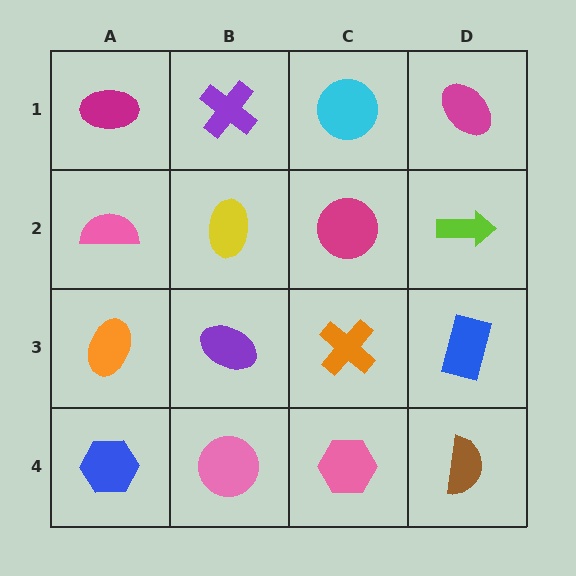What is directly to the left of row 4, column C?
A pink circle.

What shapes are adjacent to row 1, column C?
A magenta circle (row 2, column C), a purple cross (row 1, column B), a magenta ellipse (row 1, column D).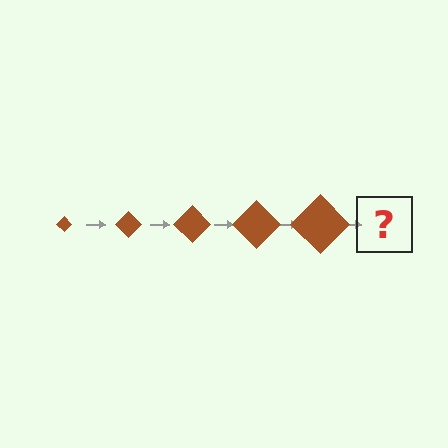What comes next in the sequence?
The next element should be a brown diamond, larger than the previous one.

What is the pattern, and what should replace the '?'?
The pattern is that the diamond gets progressively larger each step. The '?' should be a brown diamond, larger than the previous one.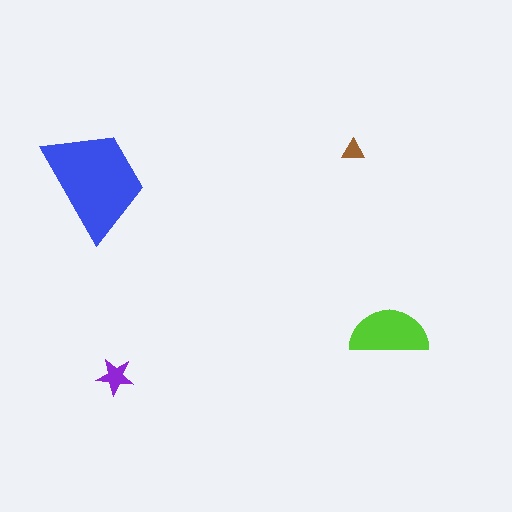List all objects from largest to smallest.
The blue trapezoid, the lime semicircle, the purple star, the brown triangle.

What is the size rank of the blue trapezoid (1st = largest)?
1st.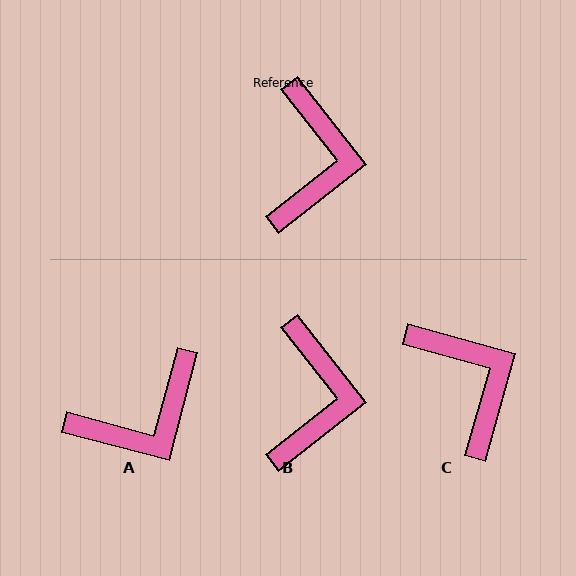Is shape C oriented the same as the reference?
No, it is off by about 36 degrees.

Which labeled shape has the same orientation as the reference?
B.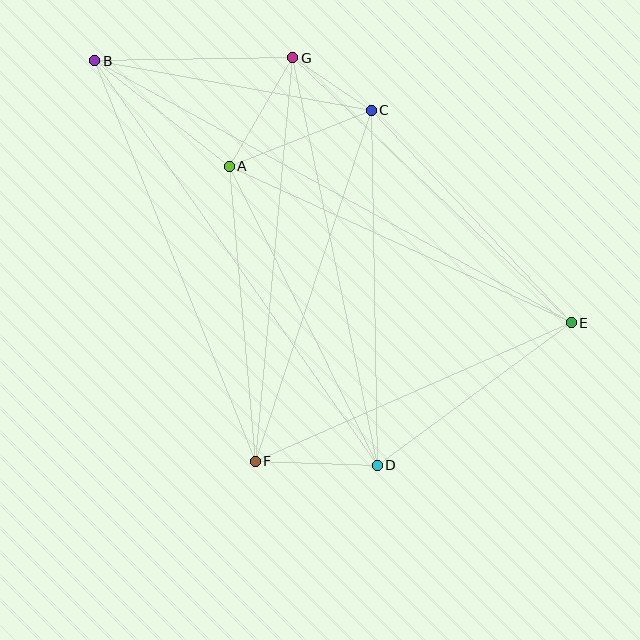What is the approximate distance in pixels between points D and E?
The distance between D and E is approximately 241 pixels.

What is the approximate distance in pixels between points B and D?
The distance between B and D is approximately 493 pixels.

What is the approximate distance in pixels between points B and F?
The distance between B and F is approximately 431 pixels.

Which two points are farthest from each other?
Points B and E are farthest from each other.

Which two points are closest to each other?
Points C and G are closest to each other.